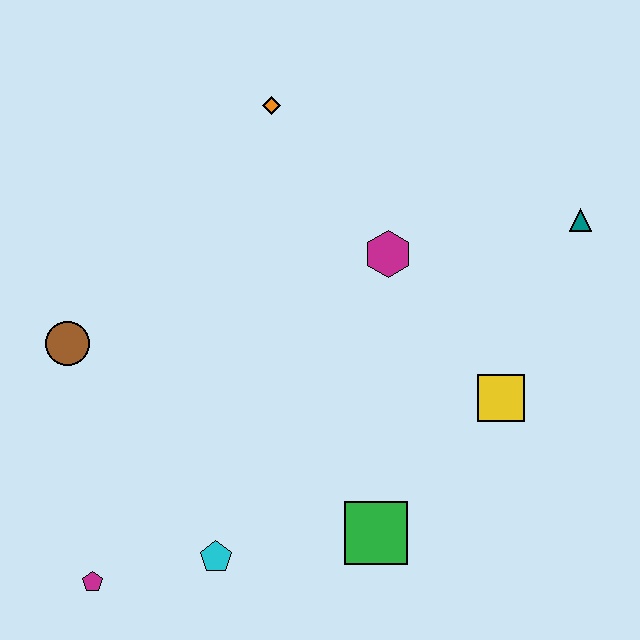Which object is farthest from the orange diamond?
The magenta pentagon is farthest from the orange diamond.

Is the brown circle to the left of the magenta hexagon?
Yes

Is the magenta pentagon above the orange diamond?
No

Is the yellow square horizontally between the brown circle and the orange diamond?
No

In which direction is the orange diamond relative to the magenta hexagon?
The orange diamond is above the magenta hexagon.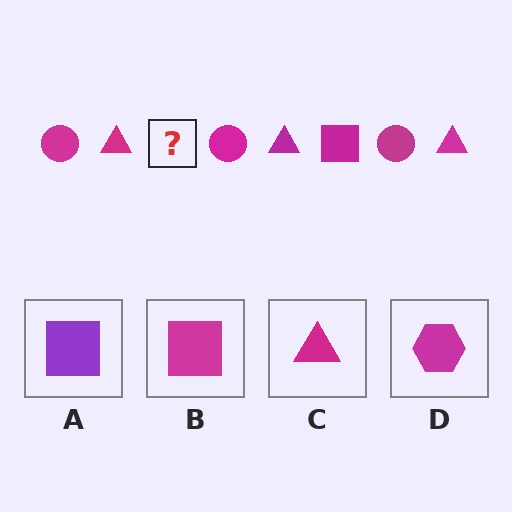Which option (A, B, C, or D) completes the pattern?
B.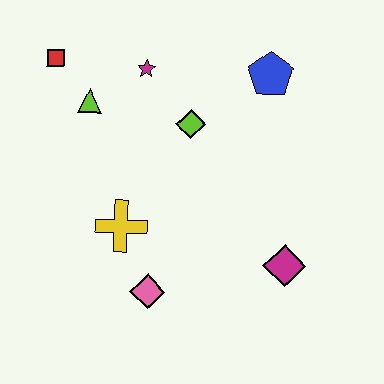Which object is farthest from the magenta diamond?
The red square is farthest from the magenta diamond.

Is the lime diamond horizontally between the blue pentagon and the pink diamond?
Yes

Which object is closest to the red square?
The lime triangle is closest to the red square.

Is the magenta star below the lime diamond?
No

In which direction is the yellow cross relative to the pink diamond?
The yellow cross is above the pink diamond.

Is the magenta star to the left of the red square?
No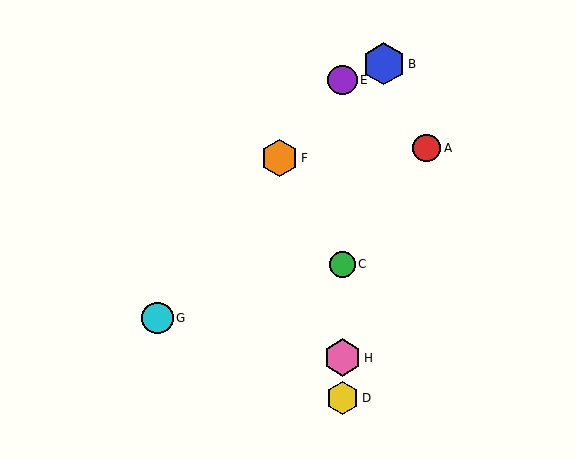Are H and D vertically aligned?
Yes, both are at x≈343.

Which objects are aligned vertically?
Objects C, D, E, H are aligned vertically.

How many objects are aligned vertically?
4 objects (C, D, E, H) are aligned vertically.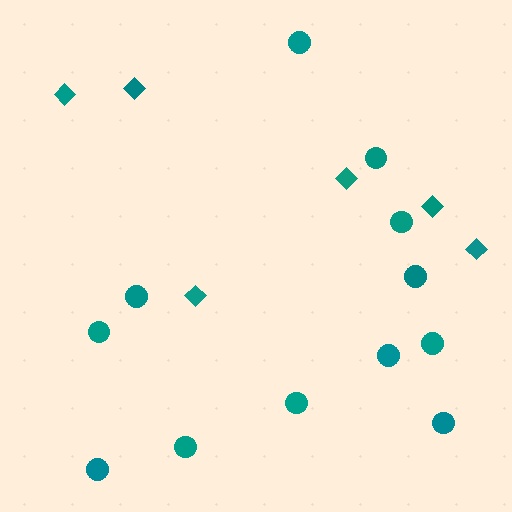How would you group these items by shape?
There are 2 groups: one group of circles (12) and one group of diamonds (6).